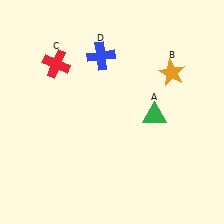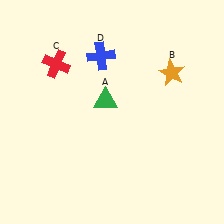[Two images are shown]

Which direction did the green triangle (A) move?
The green triangle (A) moved left.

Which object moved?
The green triangle (A) moved left.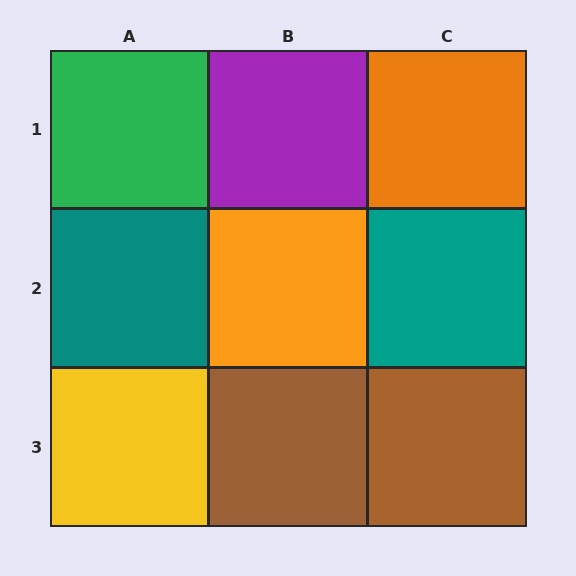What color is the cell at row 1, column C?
Orange.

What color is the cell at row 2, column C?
Teal.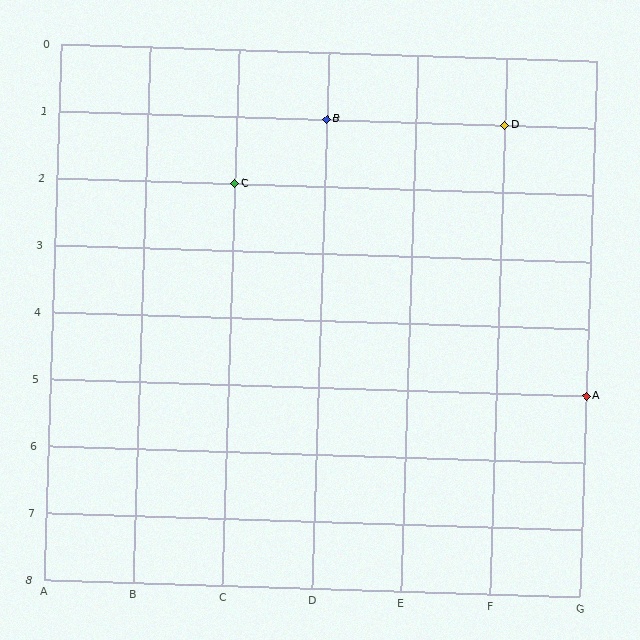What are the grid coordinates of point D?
Point D is at grid coordinates (F, 1).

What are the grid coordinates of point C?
Point C is at grid coordinates (C, 2).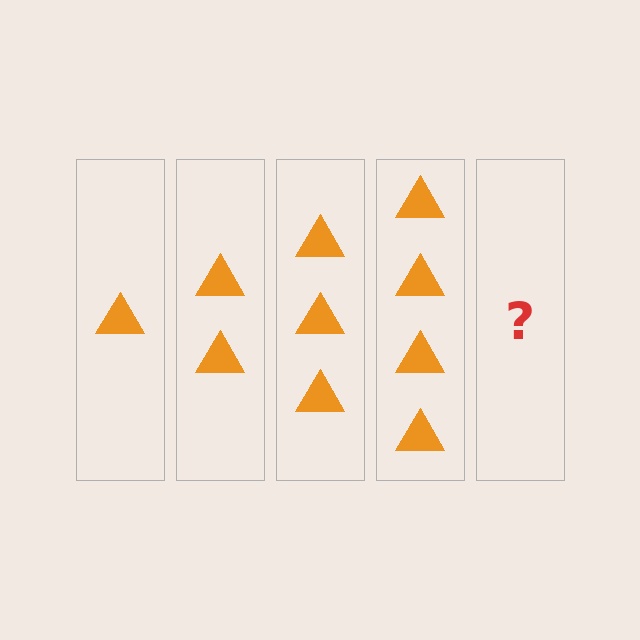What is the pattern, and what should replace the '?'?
The pattern is that each step adds one more triangle. The '?' should be 5 triangles.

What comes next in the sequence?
The next element should be 5 triangles.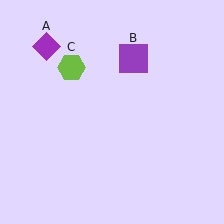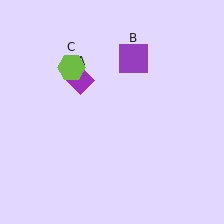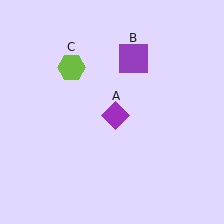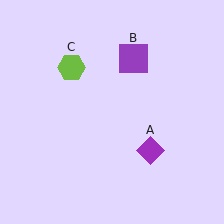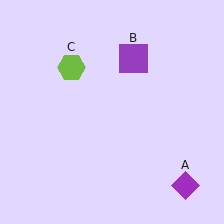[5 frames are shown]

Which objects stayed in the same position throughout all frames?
Purple square (object B) and lime hexagon (object C) remained stationary.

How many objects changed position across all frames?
1 object changed position: purple diamond (object A).